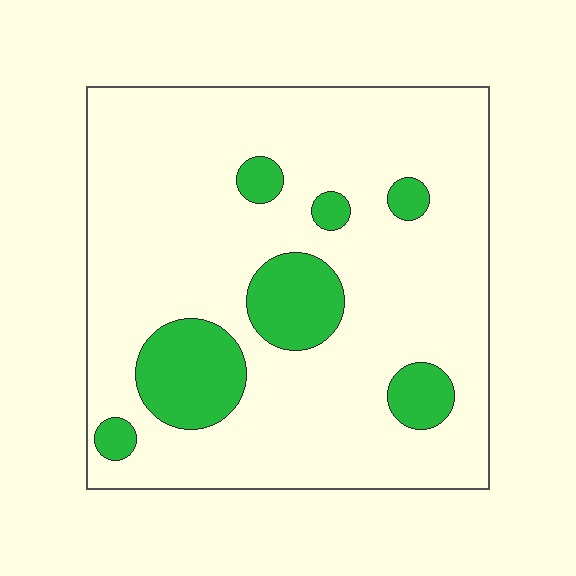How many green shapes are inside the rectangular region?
7.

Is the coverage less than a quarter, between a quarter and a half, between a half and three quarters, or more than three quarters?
Less than a quarter.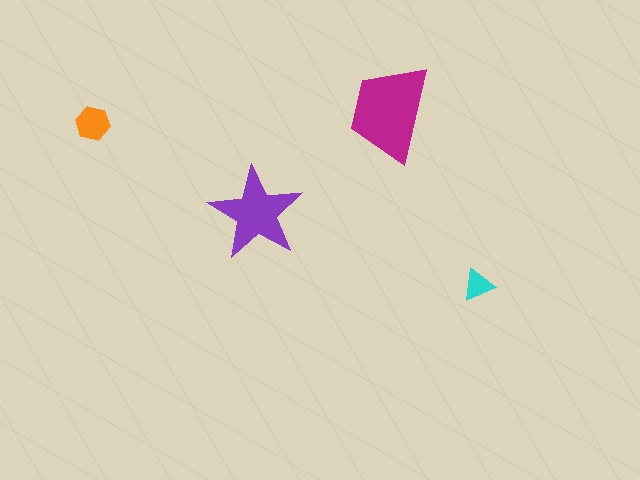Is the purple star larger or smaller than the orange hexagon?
Larger.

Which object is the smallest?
The cyan triangle.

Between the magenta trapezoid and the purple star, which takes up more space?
The magenta trapezoid.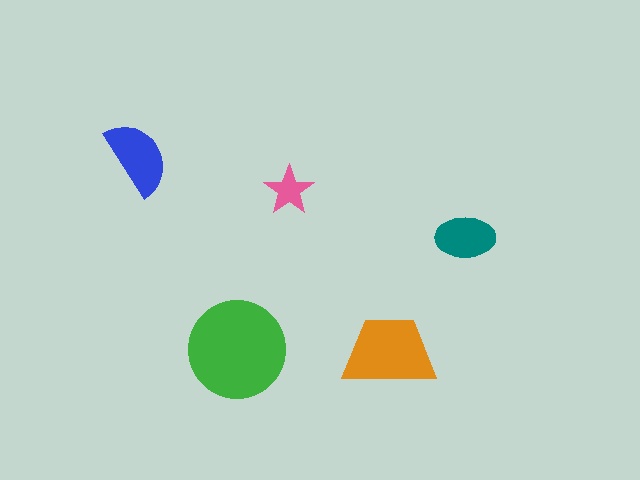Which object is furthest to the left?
The blue semicircle is leftmost.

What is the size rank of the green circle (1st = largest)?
1st.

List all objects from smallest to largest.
The pink star, the teal ellipse, the blue semicircle, the orange trapezoid, the green circle.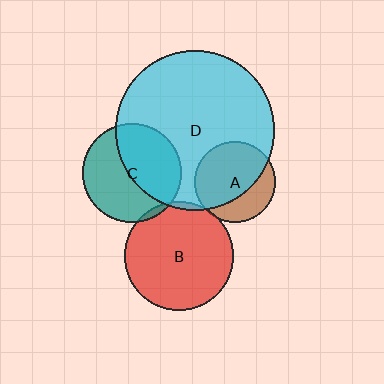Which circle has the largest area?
Circle D (cyan).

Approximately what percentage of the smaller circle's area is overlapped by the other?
Approximately 5%.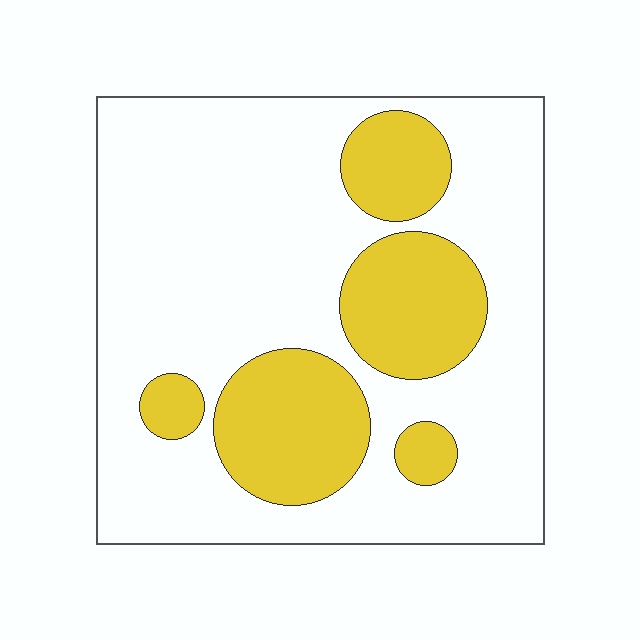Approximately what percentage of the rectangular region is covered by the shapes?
Approximately 25%.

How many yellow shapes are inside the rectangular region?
5.